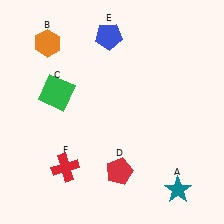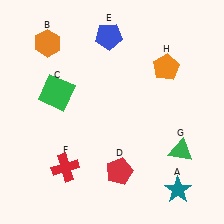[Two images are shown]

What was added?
A green triangle (G), an orange pentagon (H) were added in Image 2.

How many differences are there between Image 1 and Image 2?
There are 2 differences between the two images.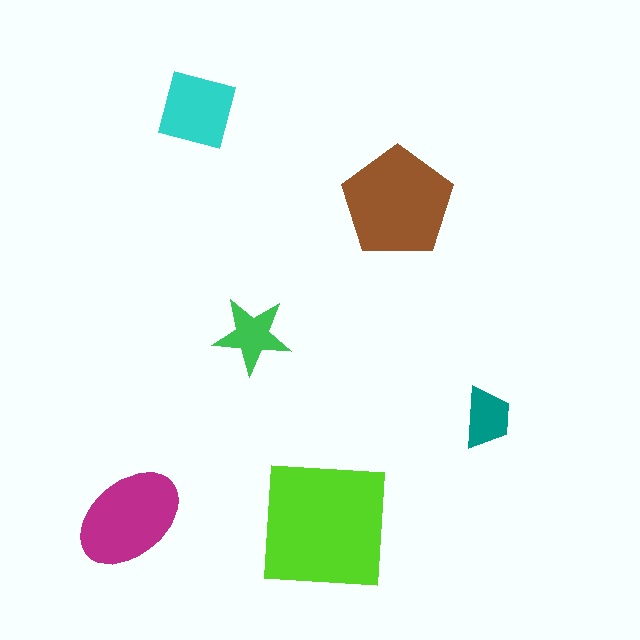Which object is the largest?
The lime square.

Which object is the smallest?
The teal trapezoid.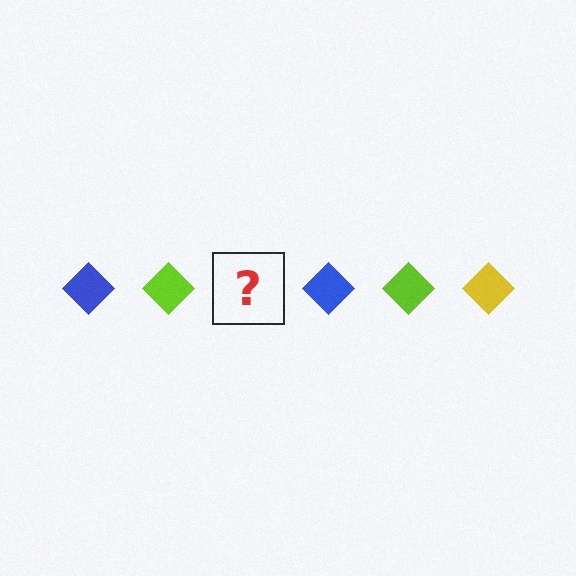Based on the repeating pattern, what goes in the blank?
The blank should be a yellow diamond.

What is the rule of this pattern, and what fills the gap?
The rule is that the pattern cycles through blue, lime, yellow diamonds. The gap should be filled with a yellow diamond.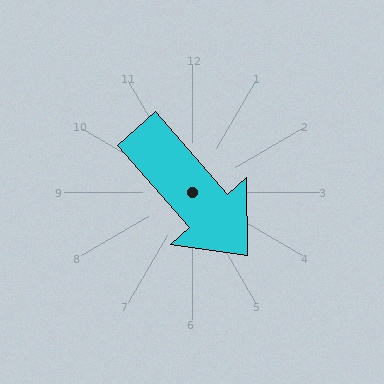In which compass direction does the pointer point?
Southeast.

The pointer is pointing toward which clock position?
Roughly 5 o'clock.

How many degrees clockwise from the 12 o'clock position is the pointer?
Approximately 139 degrees.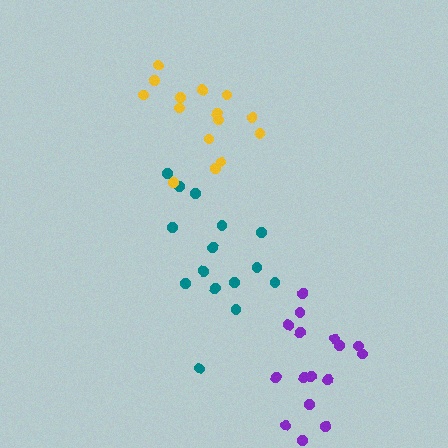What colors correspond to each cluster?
The clusters are colored: teal, yellow, purple.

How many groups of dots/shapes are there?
There are 3 groups.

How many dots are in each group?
Group 1: 15 dots, Group 2: 15 dots, Group 3: 16 dots (46 total).